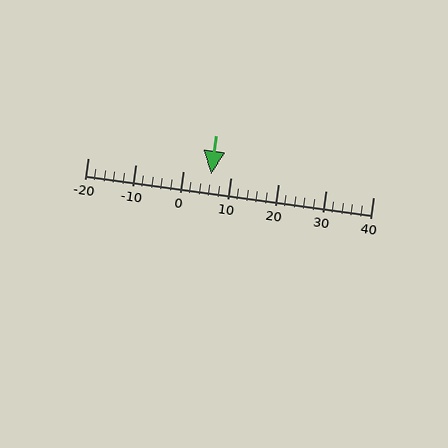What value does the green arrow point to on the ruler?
The green arrow points to approximately 6.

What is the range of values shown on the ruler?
The ruler shows values from -20 to 40.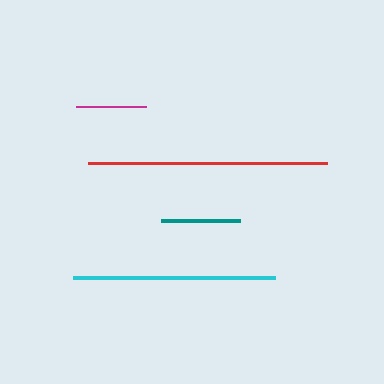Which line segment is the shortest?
The magenta line is the shortest at approximately 69 pixels.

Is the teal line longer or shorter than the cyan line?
The cyan line is longer than the teal line.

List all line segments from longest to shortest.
From longest to shortest: red, cyan, teal, magenta.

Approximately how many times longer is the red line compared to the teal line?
The red line is approximately 3.1 times the length of the teal line.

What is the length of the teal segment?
The teal segment is approximately 78 pixels long.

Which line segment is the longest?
The red line is the longest at approximately 239 pixels.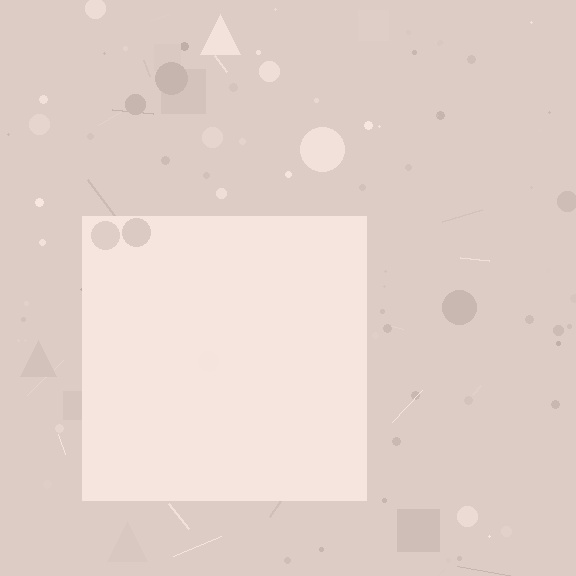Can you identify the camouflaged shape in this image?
The camouflaged shape is a square.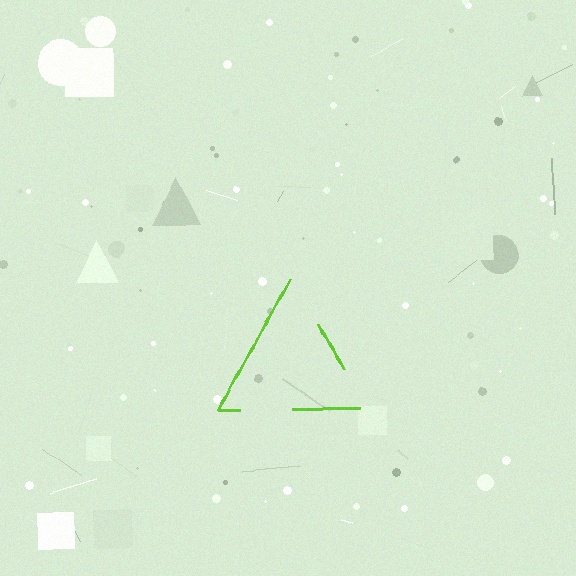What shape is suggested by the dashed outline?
The dashed outline suggests a triangle.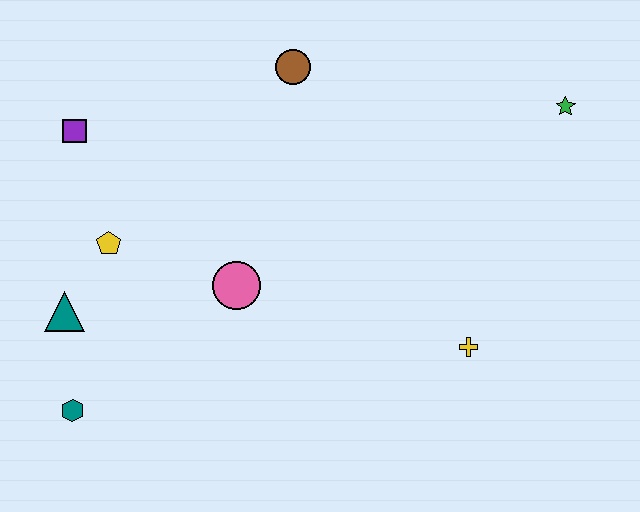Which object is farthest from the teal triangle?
The green star is farthest from the teal triangle.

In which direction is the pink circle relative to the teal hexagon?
The pink circle is to the right of the teal hexagon.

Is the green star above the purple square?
Yes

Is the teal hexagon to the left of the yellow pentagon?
Yes